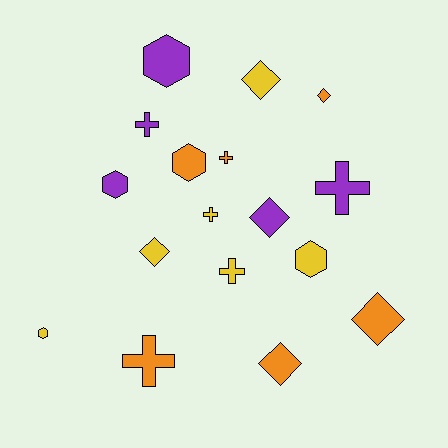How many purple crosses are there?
There are 2 purple crosses.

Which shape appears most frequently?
Cross, with 6 objects.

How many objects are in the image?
There are 17 objects.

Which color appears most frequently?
Orange, with 6 objects.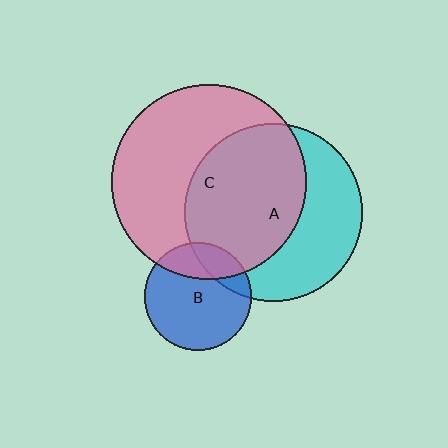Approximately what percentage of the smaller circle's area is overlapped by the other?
Approximately 60%.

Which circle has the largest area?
Circle C (pink).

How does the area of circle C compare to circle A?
Approximately 1.2 times.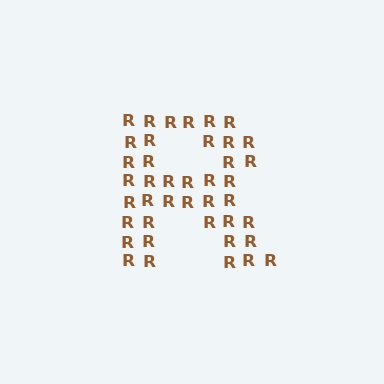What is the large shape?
The large shape is the letter R.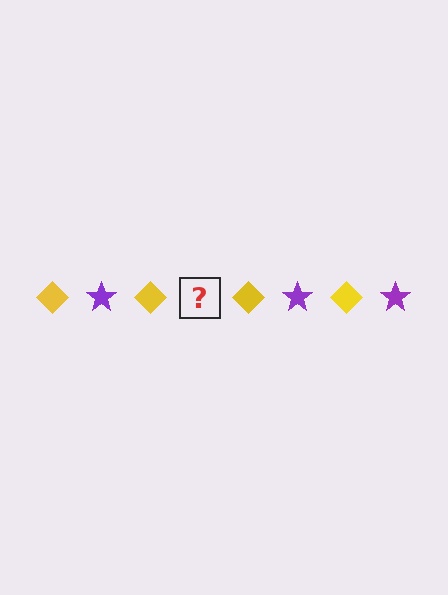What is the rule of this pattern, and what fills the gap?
The rule is that the pattern alternates between yellow diamond and purple star. The gap should be filled with a purple star.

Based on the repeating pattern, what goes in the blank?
The blank should be a purple star.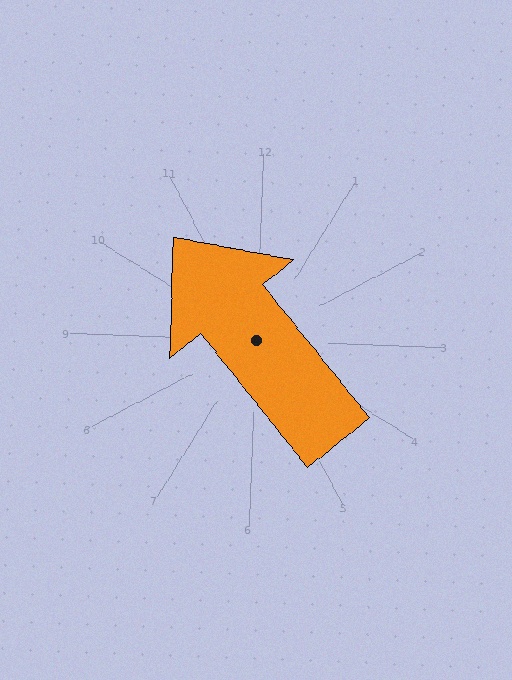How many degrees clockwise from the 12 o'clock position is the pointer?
Approximately 319 degrees.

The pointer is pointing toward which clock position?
Roughly 11 o'clock.